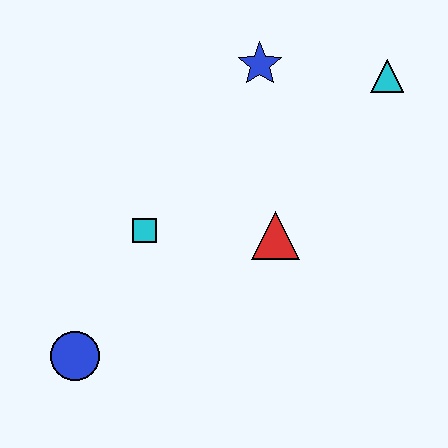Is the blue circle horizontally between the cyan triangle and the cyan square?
No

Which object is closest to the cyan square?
The red triangle is closest to the cyan square.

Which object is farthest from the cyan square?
The cyan triangle is farthest from the cyan square.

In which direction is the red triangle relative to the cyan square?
The red triangle is to the right of the cyan square.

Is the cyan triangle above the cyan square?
Yes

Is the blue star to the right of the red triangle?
No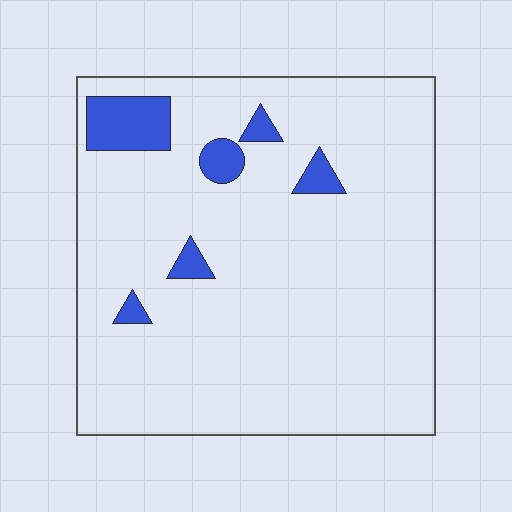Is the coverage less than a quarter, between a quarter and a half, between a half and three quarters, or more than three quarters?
Less than a quarter.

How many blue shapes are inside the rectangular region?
6.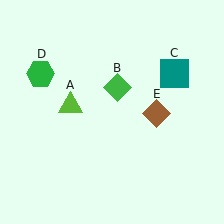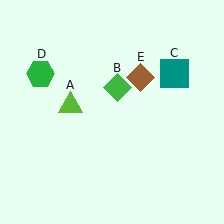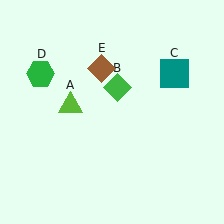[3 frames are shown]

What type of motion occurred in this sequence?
The brown diamond (object E) rotated counterclockwise around the center of the scene.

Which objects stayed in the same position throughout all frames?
Lime triangle (object A) and green diamond (object B) and teal square (object C) and green hexagon (object D) remained stationary.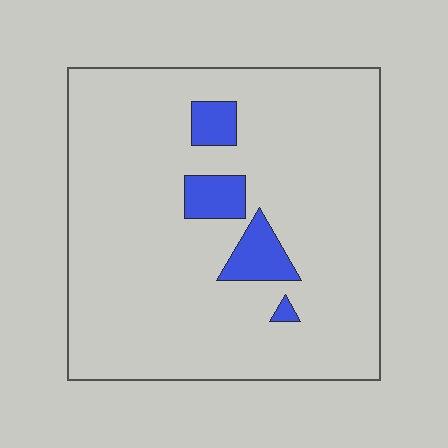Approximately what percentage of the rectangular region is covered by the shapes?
Approximately 10%.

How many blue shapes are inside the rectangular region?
4.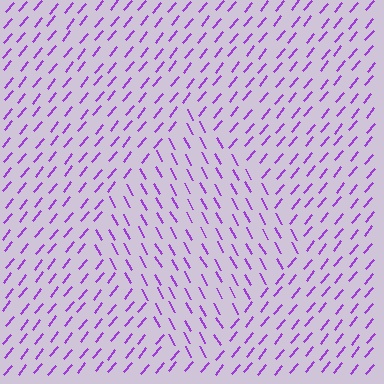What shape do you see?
I see a diamond.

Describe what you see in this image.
The image is filled with small purple line segments. A diamond region in the image has lines oriented differently from the surrounding lines, creating a visible texture boundary.